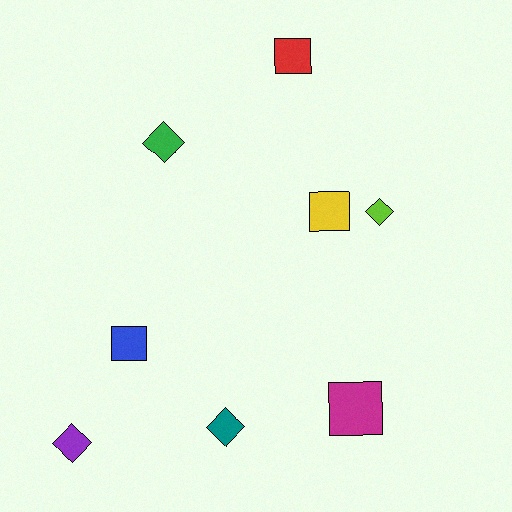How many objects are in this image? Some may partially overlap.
There are 8 objects.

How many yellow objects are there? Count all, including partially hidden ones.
There is 1 yellow object.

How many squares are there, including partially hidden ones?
There are 4 squares.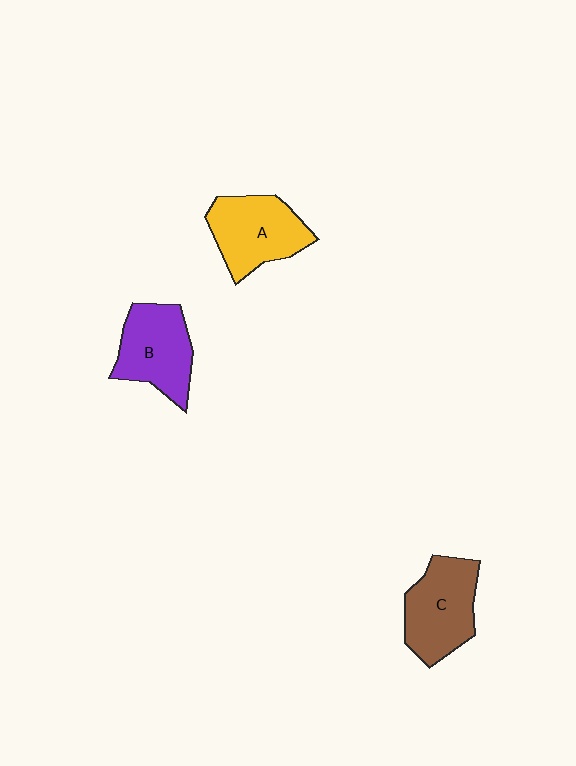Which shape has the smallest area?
Shape B (purple).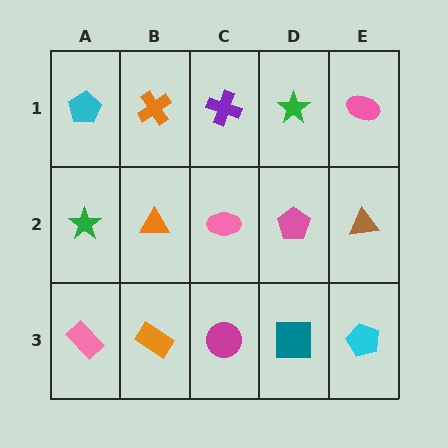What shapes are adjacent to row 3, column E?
A brown triangle (row 2, column E), a teal square (row 3, column D).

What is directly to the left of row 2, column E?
A pink pentagon.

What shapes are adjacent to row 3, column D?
A pink pentagon (row 2, column D), a magenta circle (row 3, column C), a cyan pentagon (row 3, column E).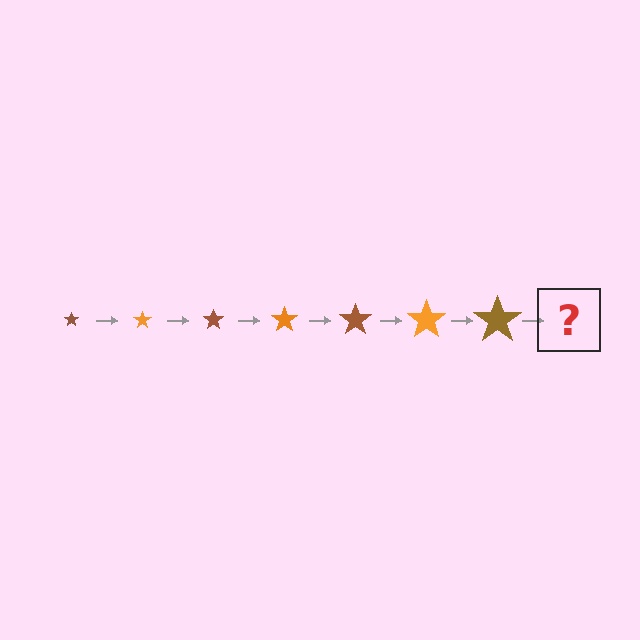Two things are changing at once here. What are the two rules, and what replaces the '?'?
The two rules are that the star grows larger each step and the color cycles through brown and orange. The '?' should be an orange star, larger than the previous one.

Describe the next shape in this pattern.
It should be an orange star, larger than the previous one.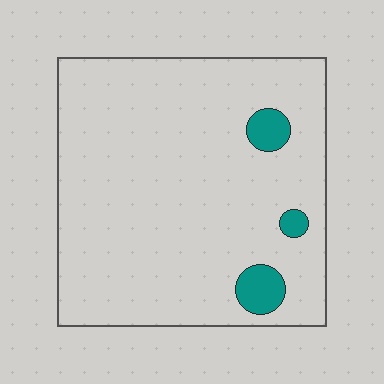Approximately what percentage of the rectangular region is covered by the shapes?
Approximately 5%.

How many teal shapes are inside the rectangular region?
3.